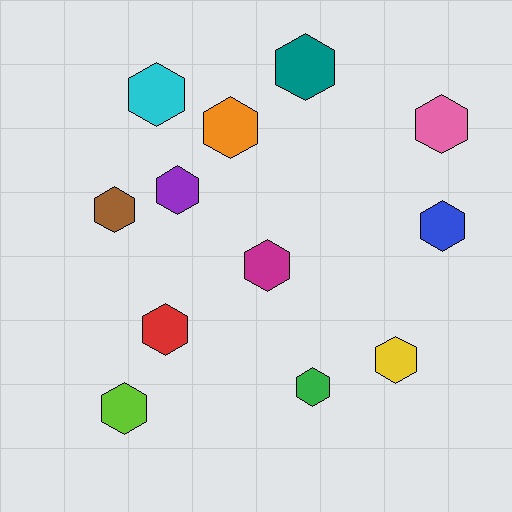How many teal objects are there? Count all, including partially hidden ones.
There is 1 teal object.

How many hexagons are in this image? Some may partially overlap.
There are 12 hexagons.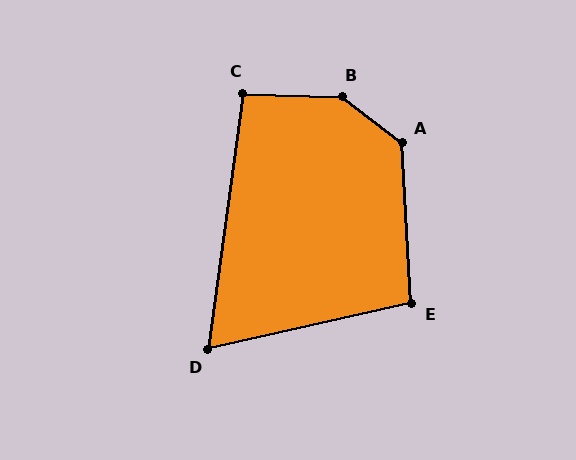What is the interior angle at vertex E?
Approximately 99 degrees (obtuse).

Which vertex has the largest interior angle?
B, at approximately 145 degrees.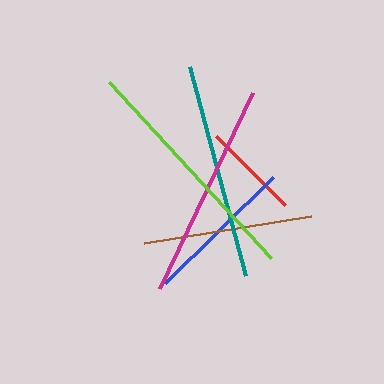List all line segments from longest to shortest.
From longest to shortest: lime, magenta, teal, brown, blue, red.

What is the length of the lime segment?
The lime segment is approximately 240 pixels long.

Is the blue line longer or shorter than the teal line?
The teal line is longer than the blue line.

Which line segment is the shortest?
The red line is the shortest at approximately 98 pixels.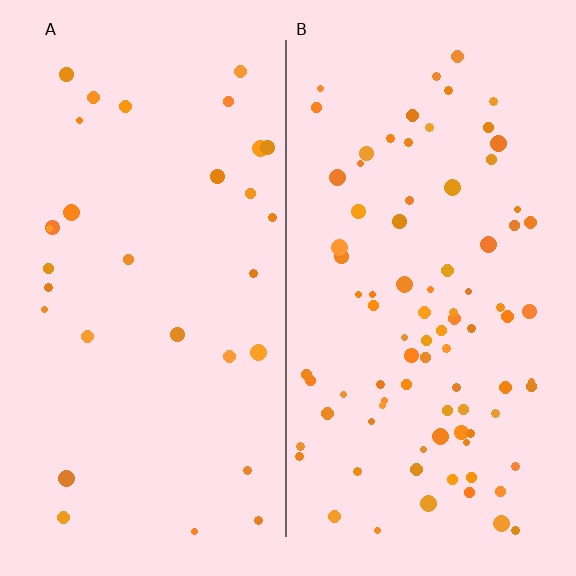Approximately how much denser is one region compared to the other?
Approximately 2.9× — region B over region A.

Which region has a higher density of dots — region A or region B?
B (the right).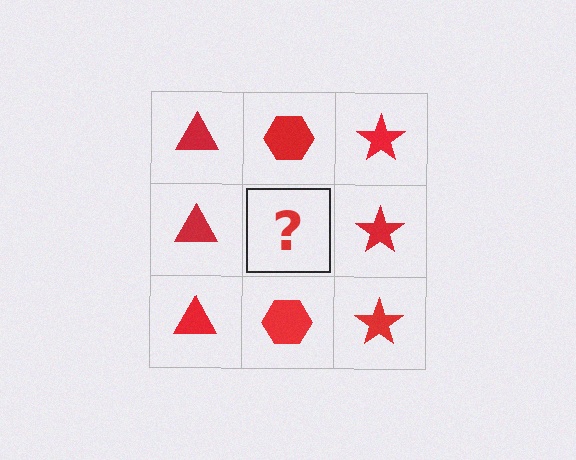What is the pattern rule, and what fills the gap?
The rule is that each column has a consistent shape. The gap should be filled with a red hexagon.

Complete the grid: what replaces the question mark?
The question mark should be replaced with a red hexagon.